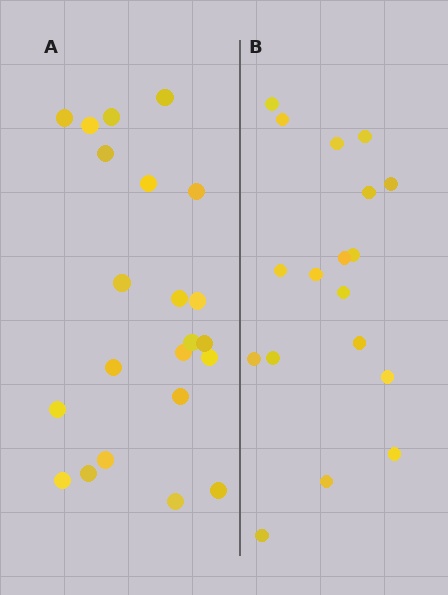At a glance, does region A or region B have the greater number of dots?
Region A (the left region) has more dots.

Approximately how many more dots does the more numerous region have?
Region A has about 4 more dots than region B.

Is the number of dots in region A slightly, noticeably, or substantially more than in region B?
Region A has only slightly more — the two regions are fairly close. The ratio is roughly 1.2 to 1.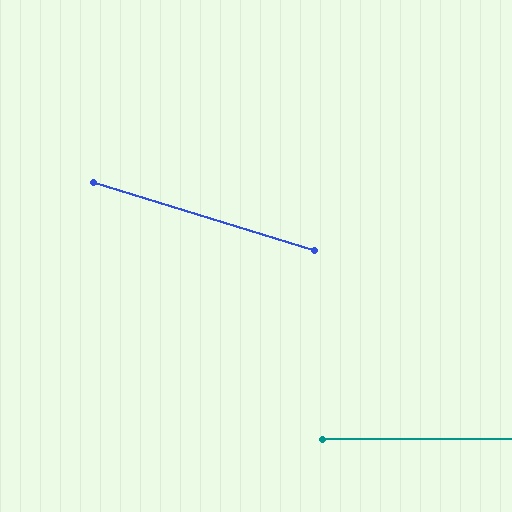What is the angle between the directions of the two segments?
Approximately 18 degrees.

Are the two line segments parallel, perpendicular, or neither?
Neither parallel nor perpendicular — they differ by about 18°.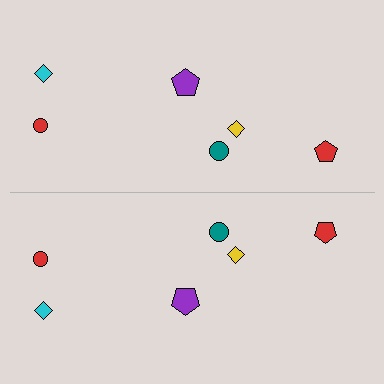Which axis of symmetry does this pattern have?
The pattern has a horizontal axis of symmetry running through the center of the image.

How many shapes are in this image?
There are 12 shapes in this image.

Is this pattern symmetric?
Yes, this pattern has bilateral (reflection) symmetry.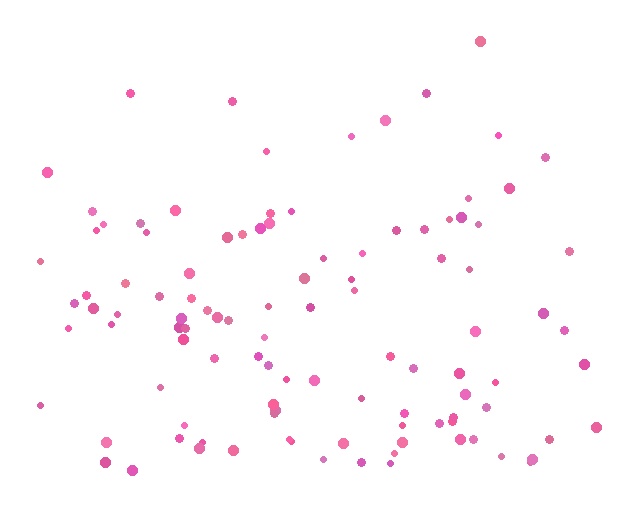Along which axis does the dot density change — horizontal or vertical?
Vertical.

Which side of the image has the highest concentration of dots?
The bottom.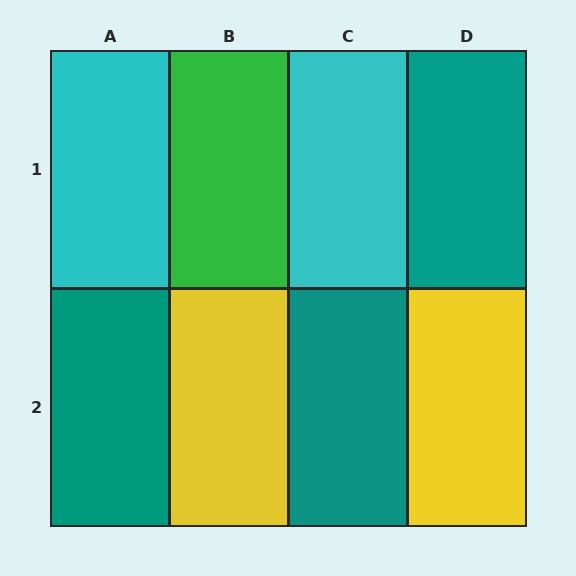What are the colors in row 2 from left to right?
Teal, yellow, teal, yellow.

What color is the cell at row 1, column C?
Cyan.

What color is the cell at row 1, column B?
Green.